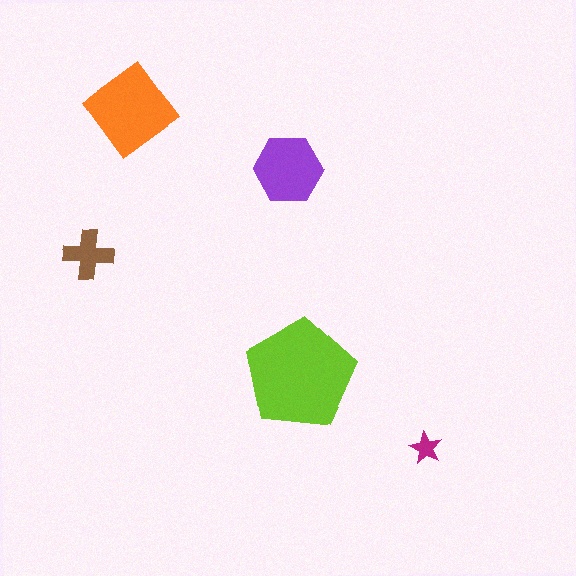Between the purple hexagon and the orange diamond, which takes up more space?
The orange diamond.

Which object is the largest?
The lime pentagon.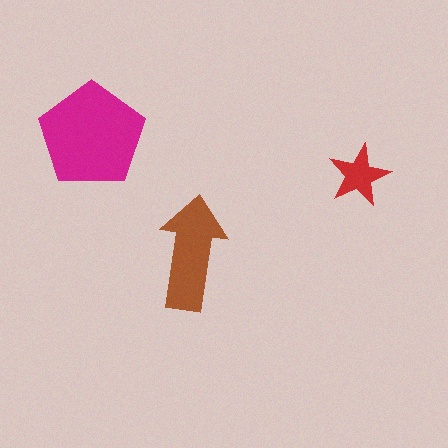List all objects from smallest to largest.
The red star, the brown arrow, the magenta pentagon.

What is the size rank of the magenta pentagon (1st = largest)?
1st.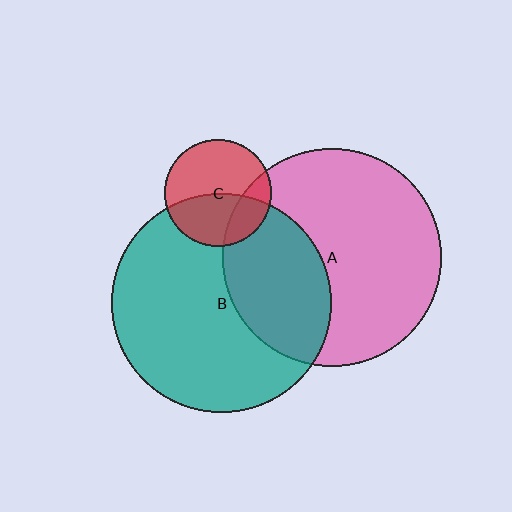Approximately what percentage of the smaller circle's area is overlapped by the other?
Approximately 35%.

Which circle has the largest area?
Circle B (teal).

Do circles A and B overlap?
Yes.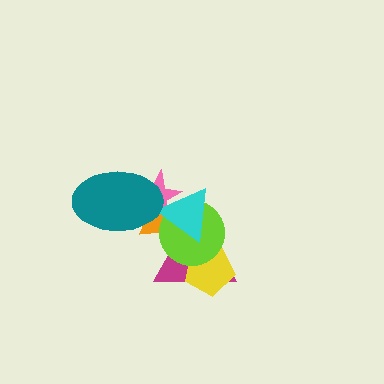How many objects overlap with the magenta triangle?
4 objects overlap with the magenta triangle.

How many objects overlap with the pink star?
4 objects overlap with the pink star.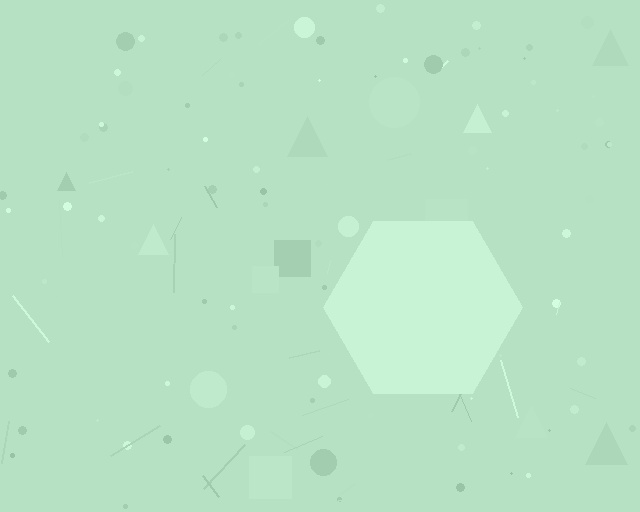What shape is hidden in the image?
A hexagon is hidden in the image.